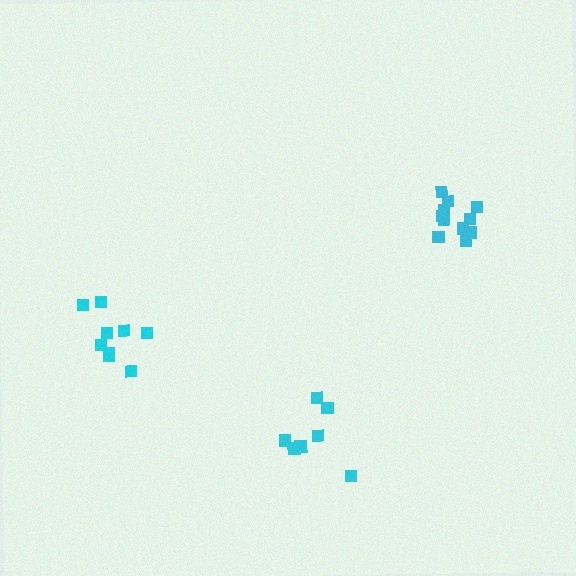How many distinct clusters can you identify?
There are 3 distinct clusters.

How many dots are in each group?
Group 1: 9 dots, Group 2: 11 dots, Group 3: 7 dots (27 total).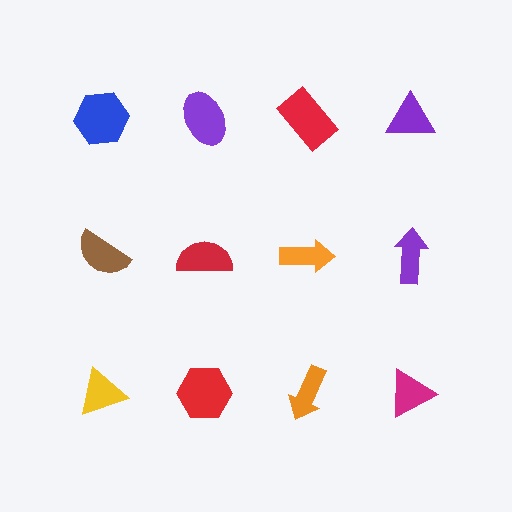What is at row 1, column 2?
A purple ellipse.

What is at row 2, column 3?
An orange arrow.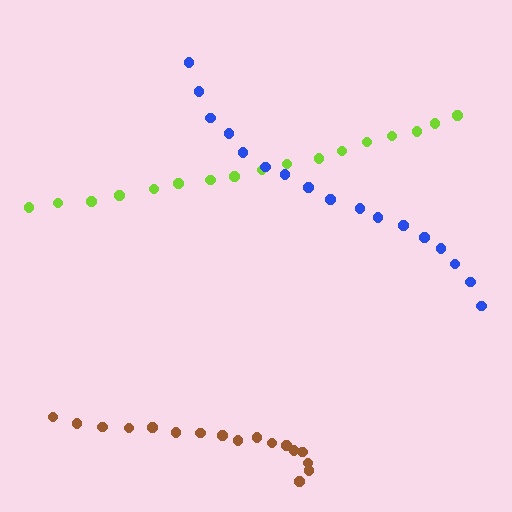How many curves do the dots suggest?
There are 3 distinct paths.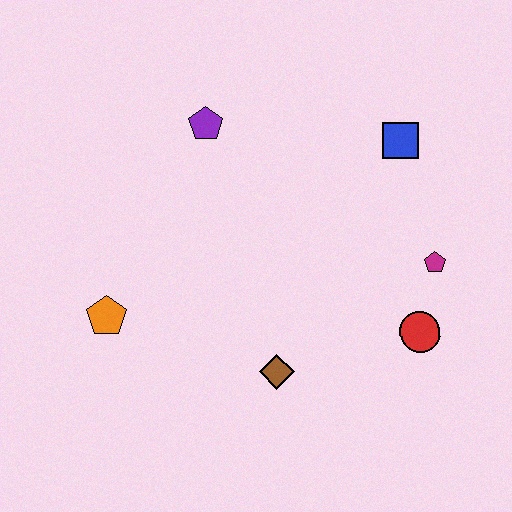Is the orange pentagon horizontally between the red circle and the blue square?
No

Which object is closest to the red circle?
The magenta pentagon is closest to the red circle.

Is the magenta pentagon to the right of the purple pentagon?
Yes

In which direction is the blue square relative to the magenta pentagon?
The blue square is above the magenta pentagon.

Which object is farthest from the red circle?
The orange pentagon is farthest from the red circle.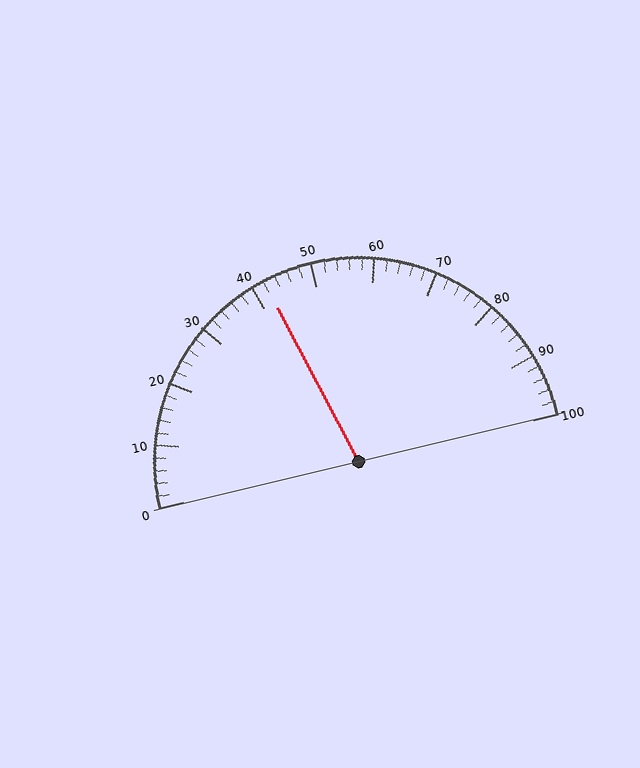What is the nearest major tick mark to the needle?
The nearest major tick mark is 40.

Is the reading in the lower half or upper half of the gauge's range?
The reading is in the lower half of the range (0 to 100).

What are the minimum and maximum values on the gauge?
The gauge ranges from 0 to 100.